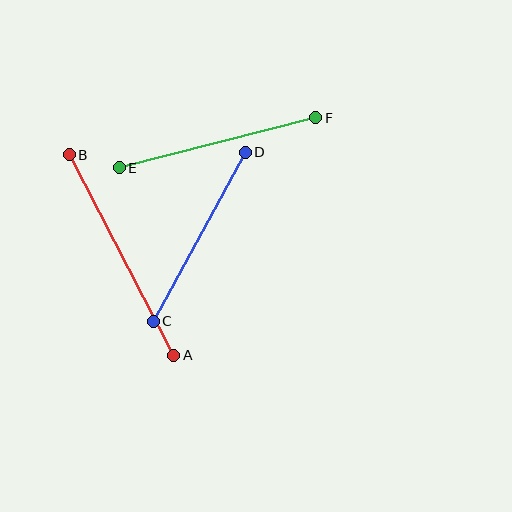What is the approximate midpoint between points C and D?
The midpoint is at approximately (199, 237) pixels.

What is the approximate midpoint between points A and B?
The midpoint is at approximately (121, 255) pixels.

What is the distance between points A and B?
The distance is approximately 226 pixels.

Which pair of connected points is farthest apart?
Points A and B are farthest apart.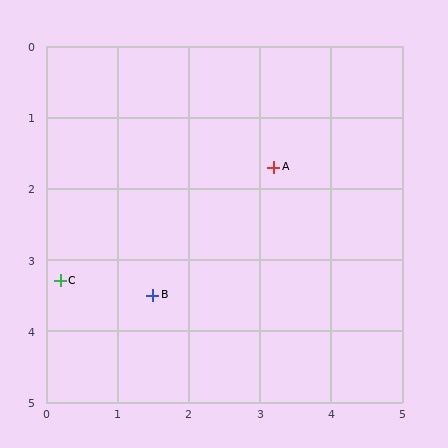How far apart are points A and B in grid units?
Points A and B are about 2.5 grid units apart.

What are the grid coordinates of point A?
Point A is at approximately (3.2, 1.7).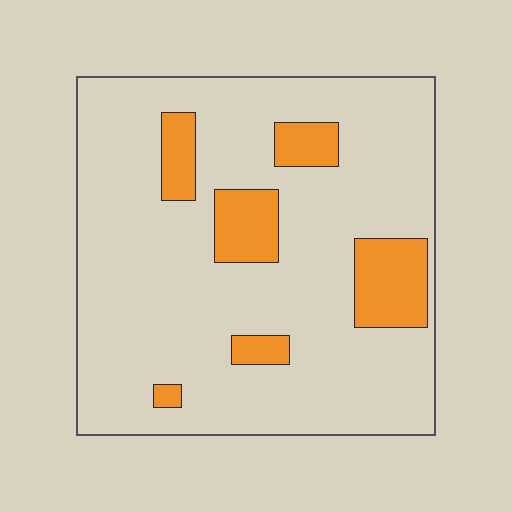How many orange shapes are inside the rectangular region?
6.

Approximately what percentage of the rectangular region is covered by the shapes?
Approximately 15%.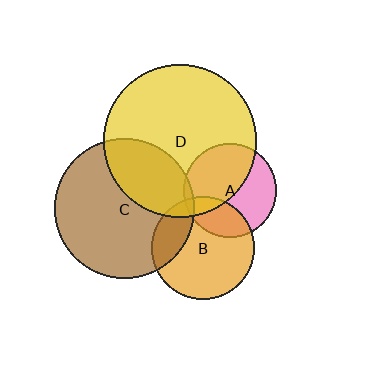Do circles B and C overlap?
Yes.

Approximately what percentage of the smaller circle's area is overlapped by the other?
Approximately 25%.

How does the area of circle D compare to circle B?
Approximately 2.2 times.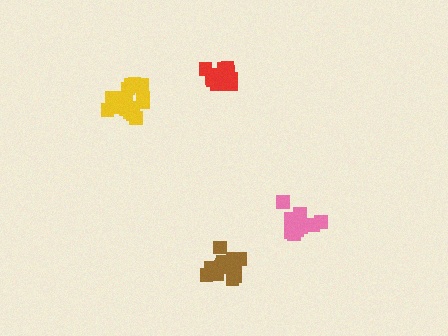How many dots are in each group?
Group 1: 14 dots, Group 2: 15 dots, Group 3: 18 dots, Group 4: 14 dots (61 total).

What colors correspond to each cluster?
The clusters are colored: pink, brown, yellow, red.